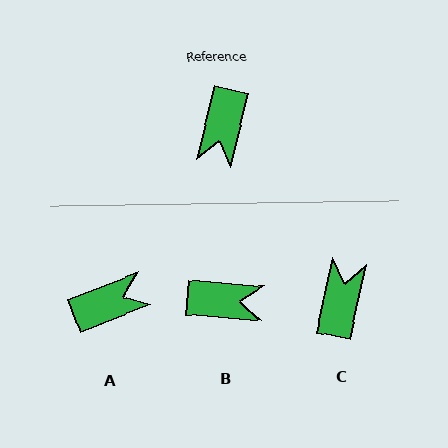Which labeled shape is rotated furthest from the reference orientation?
C, about 179 degrees away.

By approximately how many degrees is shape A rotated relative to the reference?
Approximately 125 degrees counter-clockwise.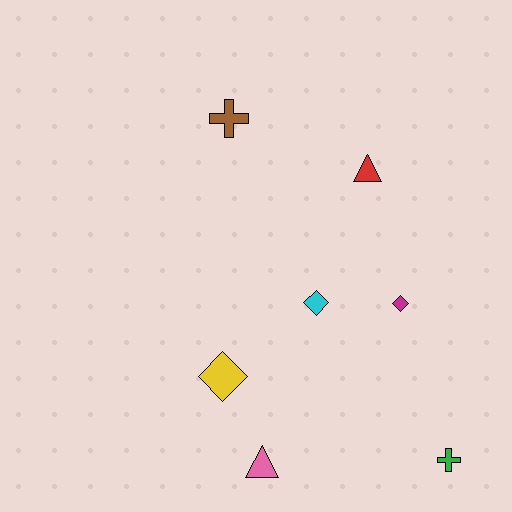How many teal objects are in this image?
There are no teal objects.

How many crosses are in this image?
There are 2 crosses.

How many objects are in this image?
There are 7 objects.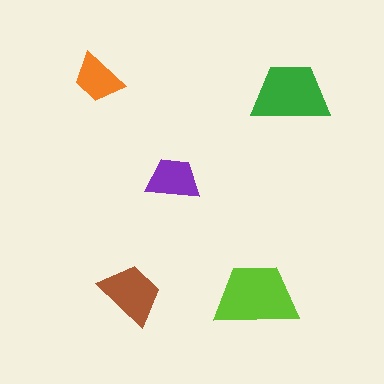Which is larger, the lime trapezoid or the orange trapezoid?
The lime one.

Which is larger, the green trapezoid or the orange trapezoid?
The green one.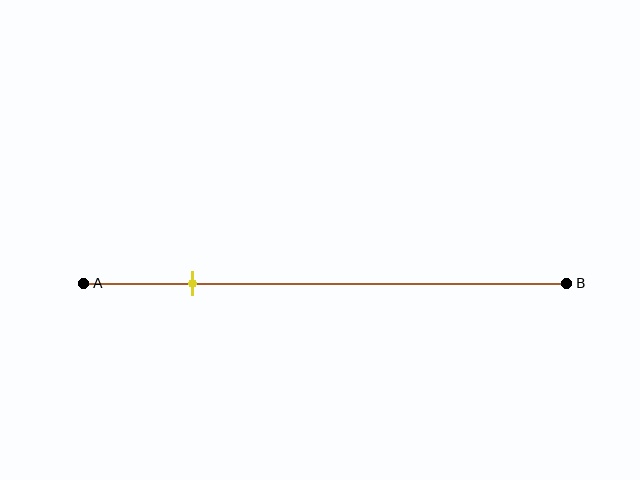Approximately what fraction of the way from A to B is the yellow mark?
The yellow mark is approximately 20% of the way from A to B.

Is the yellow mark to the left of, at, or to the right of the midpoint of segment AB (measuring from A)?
The yellow mark is to the left of the midpoint of segment AB.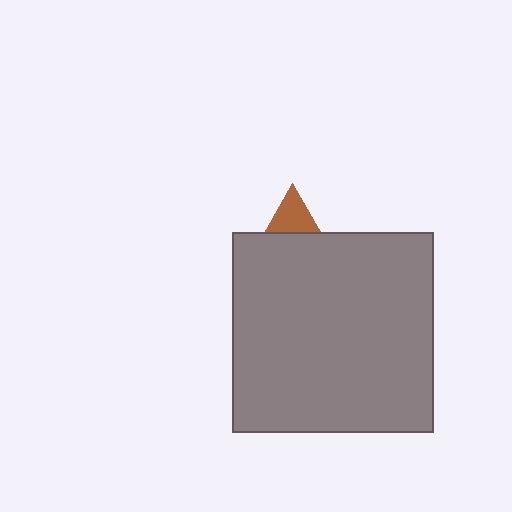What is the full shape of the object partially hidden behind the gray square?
The partially hidden object is a brown triangle.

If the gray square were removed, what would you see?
You would see the complete brown triangle.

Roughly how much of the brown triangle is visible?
A small part of it is visible (roughly 32%).